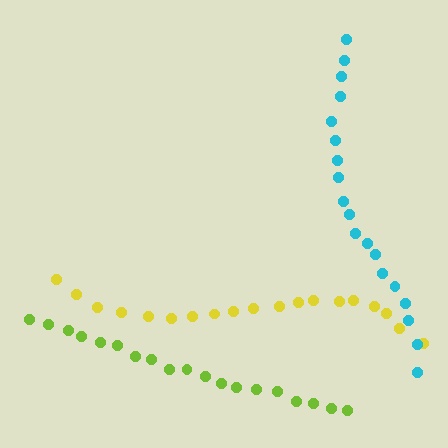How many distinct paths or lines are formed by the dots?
There are 3 distinct paths.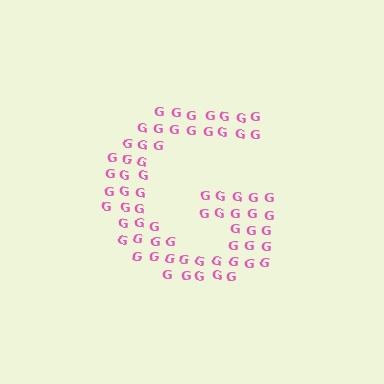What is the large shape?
The large shape is the letter G.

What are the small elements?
The small elements are letter G's.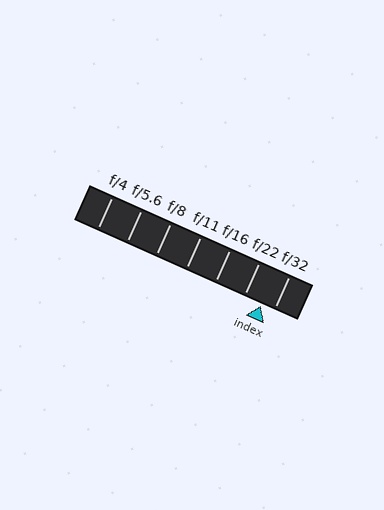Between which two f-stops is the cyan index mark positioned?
The index mark is between f/22 and f/32.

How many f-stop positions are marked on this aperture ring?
There are 7 f-stop positions marked.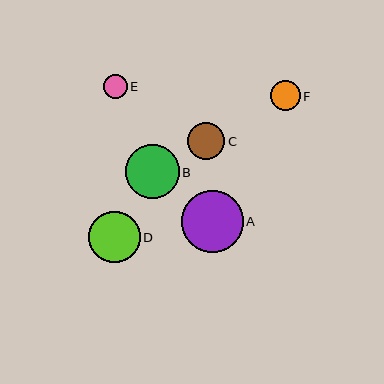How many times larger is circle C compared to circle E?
Circle C is approximately 1.6 times the size of circle E.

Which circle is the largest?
Circle A is the largest with a size of approximately 62 pixels.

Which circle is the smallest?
Circle E is the smallest with a size of approximately 24 pixels.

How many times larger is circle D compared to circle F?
Circle D is approximately 1.7 times the size of circle F.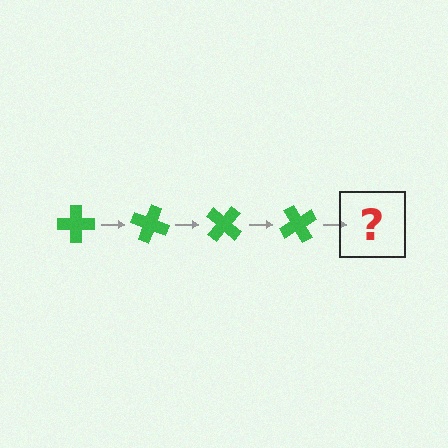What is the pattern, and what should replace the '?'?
The pattern is that the cross rotates 20 degrees each step. The '?' should be a green cross rotated 80 degrees.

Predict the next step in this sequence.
The next step is a green cross rotated 80 degrees.